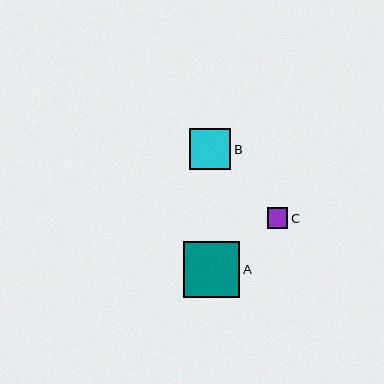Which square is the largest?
Square A is the largest with a size of approximately 56 pixels.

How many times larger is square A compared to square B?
Square A is approximately 1.4 times the size of square B.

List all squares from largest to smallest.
From largest to smallest: A, B, C.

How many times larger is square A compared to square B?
Square A is approximately 1.4 times the size of square B.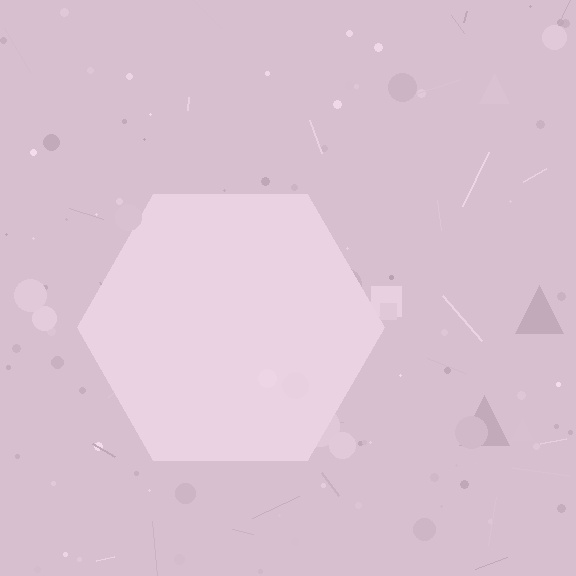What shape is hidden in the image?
A hexagon is hidden in the image.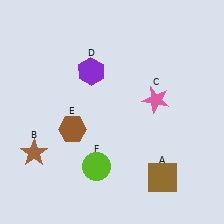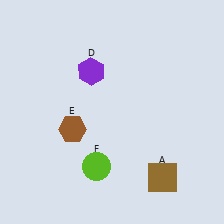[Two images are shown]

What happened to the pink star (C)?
The pink star (C) was removed in Image 2. It was in the top-right area of Image 1.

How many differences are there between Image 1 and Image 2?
There are 2 differences between the two images.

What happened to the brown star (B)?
The brown star (B) was removed in Image 2. It was in the bottom-left area of Image 1.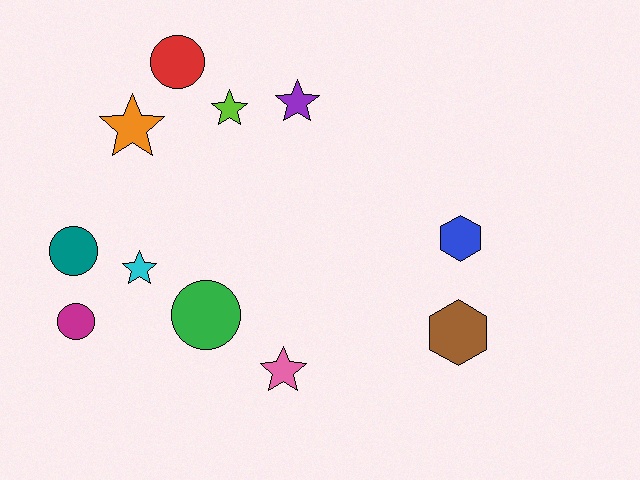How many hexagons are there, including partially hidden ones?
There are 2 hexagons.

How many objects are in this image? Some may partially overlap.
There are 11 objects.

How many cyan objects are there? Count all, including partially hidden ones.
There is 1 cyan object.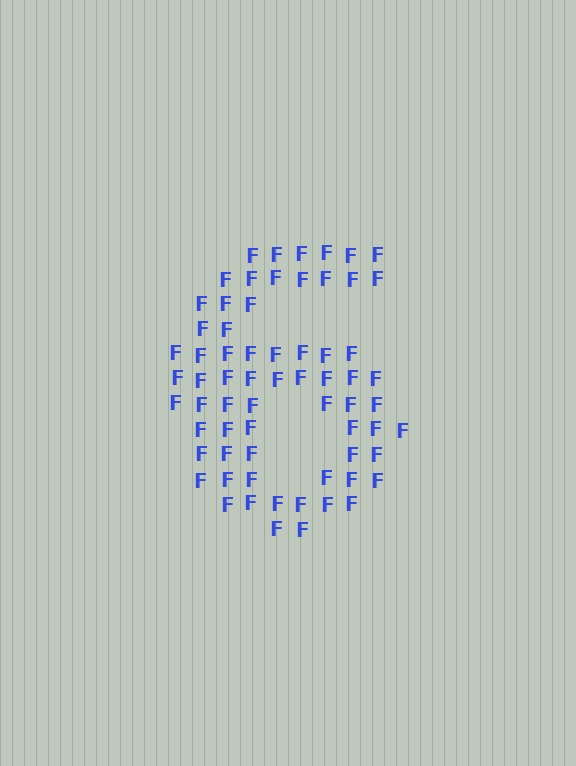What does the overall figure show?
The overall figure shows the digit 6.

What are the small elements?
The small elements are letter F's.